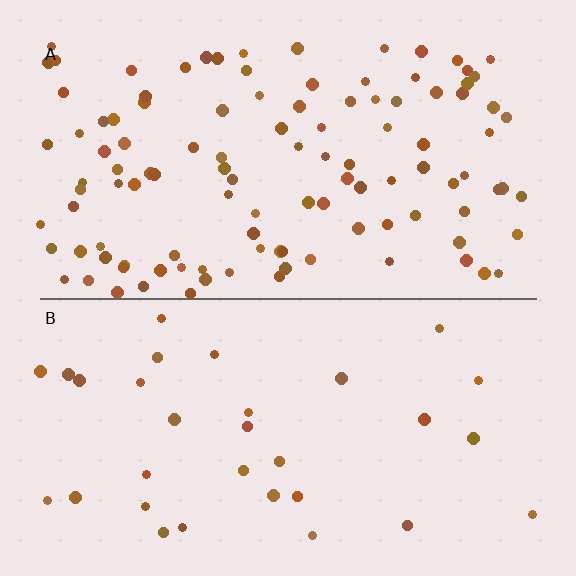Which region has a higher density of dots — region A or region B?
A (the top).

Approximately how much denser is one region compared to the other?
Approximately 3.5× — region A over region B.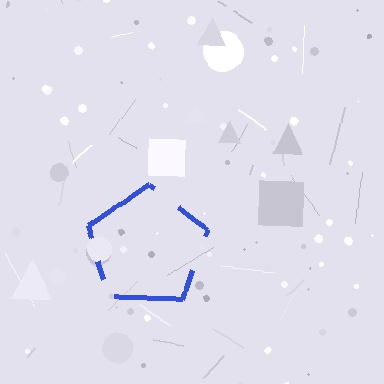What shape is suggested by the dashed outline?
The dashed outline suggests a pentagon.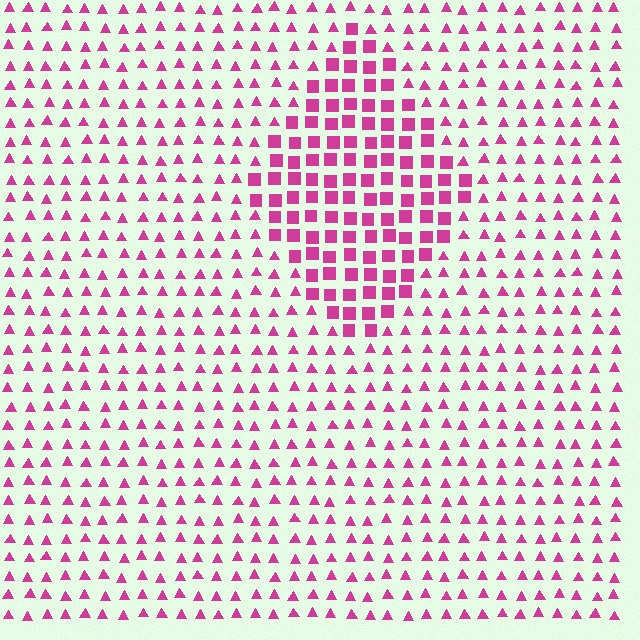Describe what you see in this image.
The image is filled with small magenta elements arranged in a uniform grid. A diamond-shaped region contains squares, while the surrounding area contains triangles. The boundary is defined purely by the change in element shape.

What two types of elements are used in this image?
The image uses squares inside the diamond region and triangles outside it.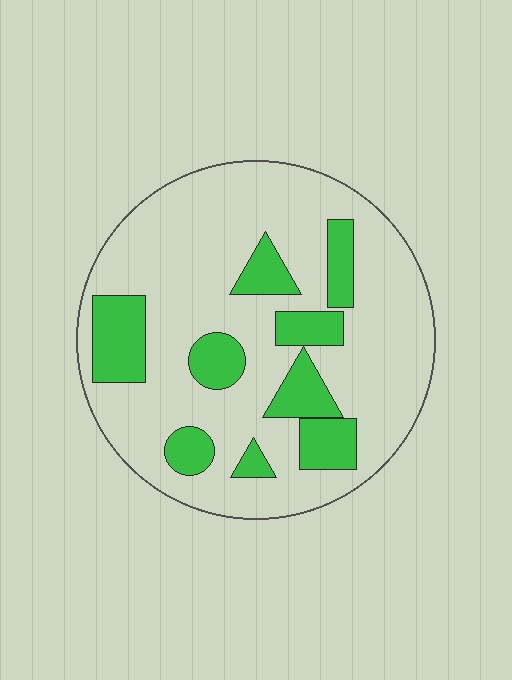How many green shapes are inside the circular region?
9.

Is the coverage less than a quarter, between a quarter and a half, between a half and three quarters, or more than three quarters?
Less than a quarter.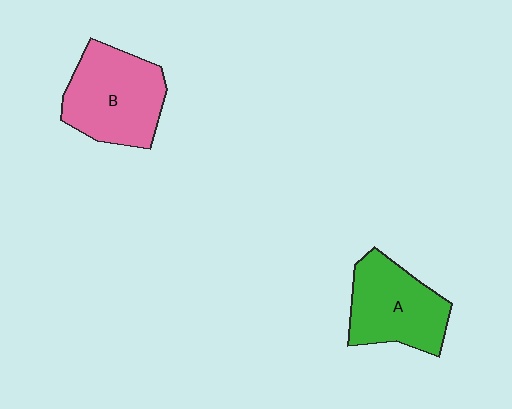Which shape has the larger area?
Shape B (pink).